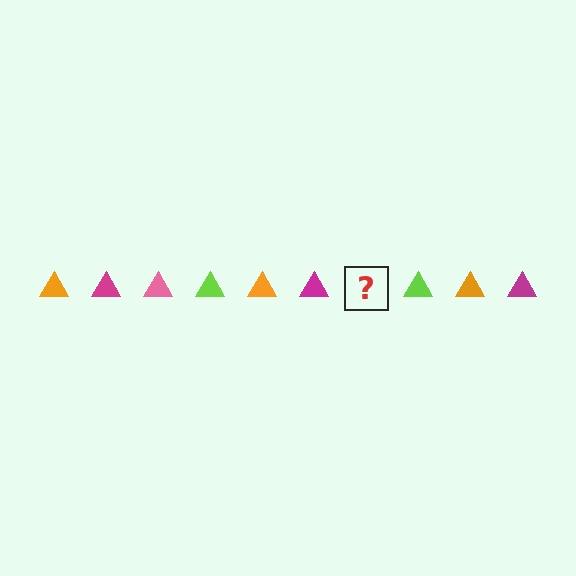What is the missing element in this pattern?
The missing element is a pink triangle.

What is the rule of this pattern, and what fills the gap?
The rule is that the pattern cycles through orange, magenta, pink, lime triangles. The gap should be filled with a pink triangle.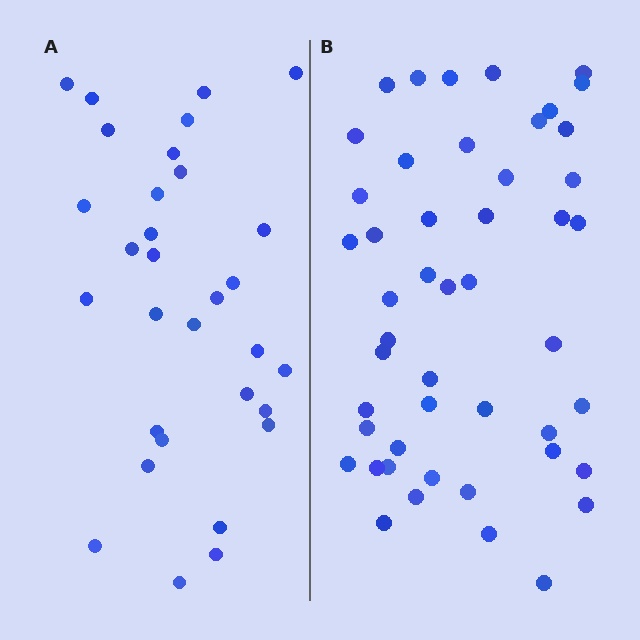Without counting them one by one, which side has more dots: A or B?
Region B (the right region) has more dots.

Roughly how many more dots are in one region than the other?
Region B has approximately 15 more dots than region A.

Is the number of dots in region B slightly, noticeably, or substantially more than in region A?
Region B has substantially more. The ratio is roughly 1.5 to 1.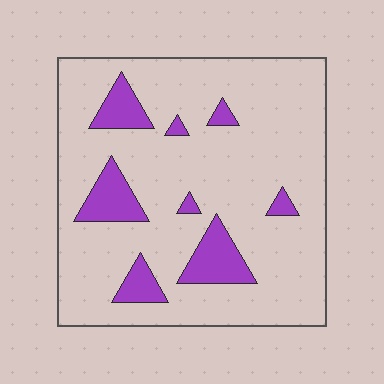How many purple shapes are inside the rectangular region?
8.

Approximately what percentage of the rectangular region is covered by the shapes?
Approximately 15%.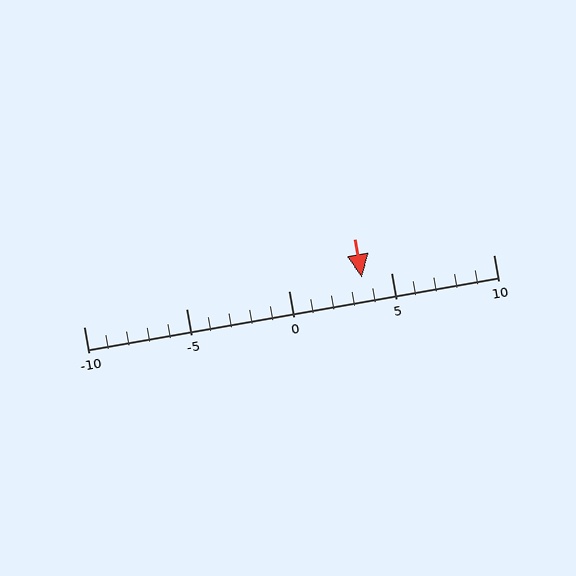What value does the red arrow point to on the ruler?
The red arrow points to approximately 4.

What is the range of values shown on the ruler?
The ruler shows values from -10 to 10.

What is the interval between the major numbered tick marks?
The major tick marks are spaced 5 units apart.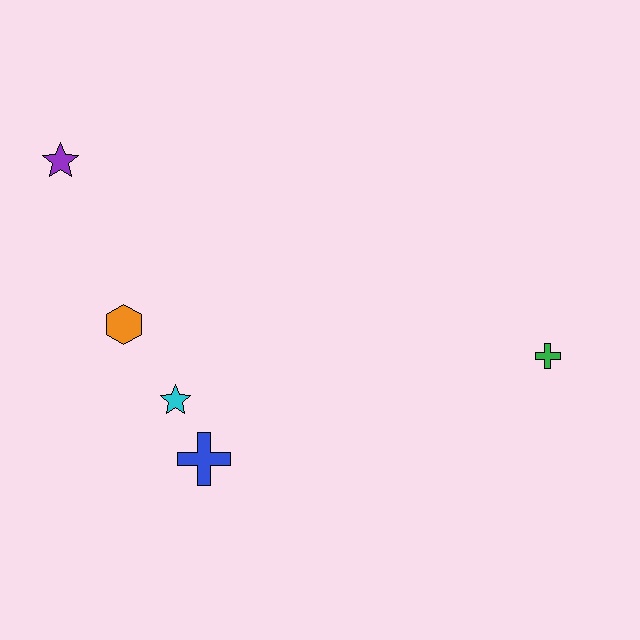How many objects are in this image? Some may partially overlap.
There are 5 objects.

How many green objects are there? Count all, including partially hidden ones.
There is 1 green object.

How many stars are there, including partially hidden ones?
There are 2 stars.